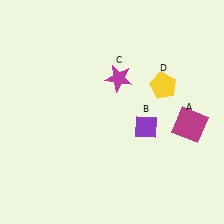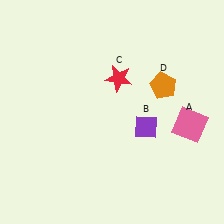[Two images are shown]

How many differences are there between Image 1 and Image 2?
There are 3 differences between the two images.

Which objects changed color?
A changed from magenta to pink. C changed from magenta to red. D changed from yellow to orange.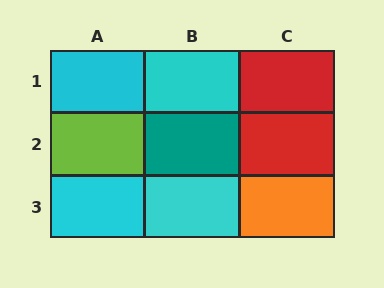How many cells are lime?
1 cell is lime.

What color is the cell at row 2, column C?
Red.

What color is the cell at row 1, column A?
Cyan.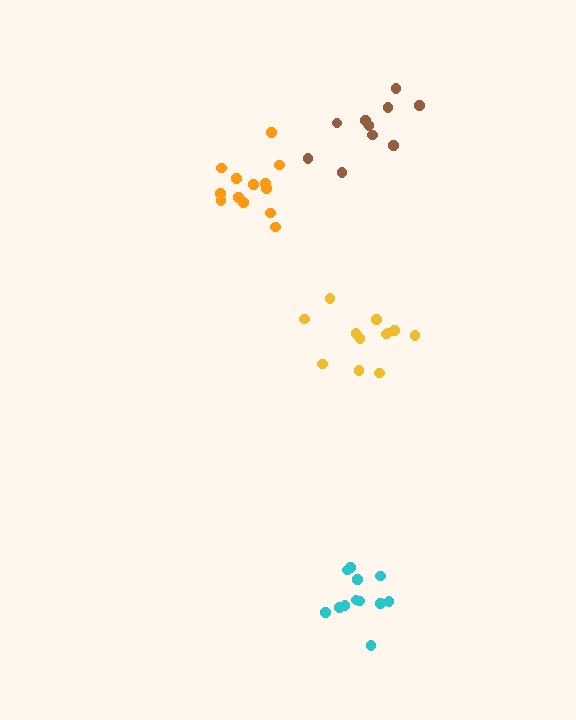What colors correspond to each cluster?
The clusters are colored: yellow, cyan, brown, orange.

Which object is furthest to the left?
The orange cluster is leftmost.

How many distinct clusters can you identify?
There are 4 distinct clusters.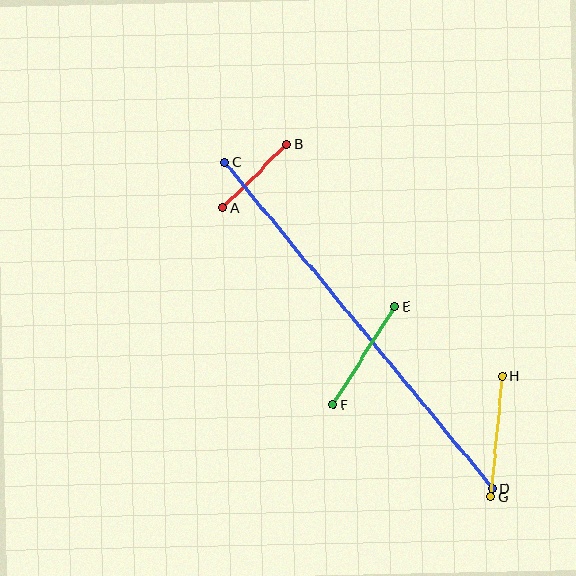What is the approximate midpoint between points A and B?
The midpoint is at approximately (255, 176) pixels.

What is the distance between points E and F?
The distance is approximately 116 pixels.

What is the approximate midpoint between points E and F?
The midpoint is at approximately (364, 356) pixels.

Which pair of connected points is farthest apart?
Points C and D are farthest apart.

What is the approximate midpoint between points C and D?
The midpoint is at approximately (359, 326) pixels.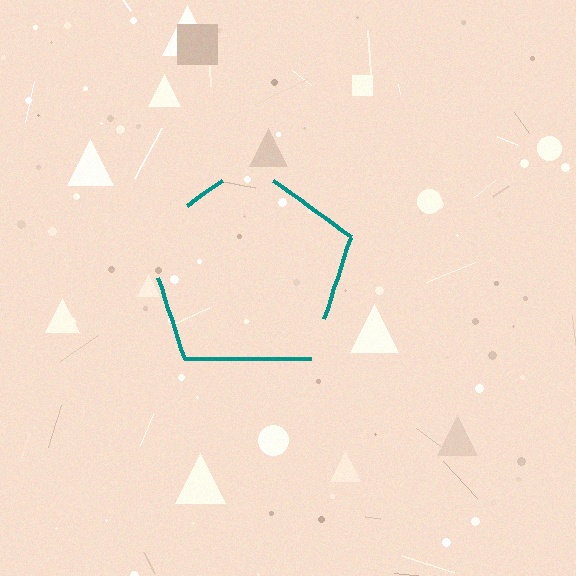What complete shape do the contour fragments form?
The contour fragments form a pentagon.